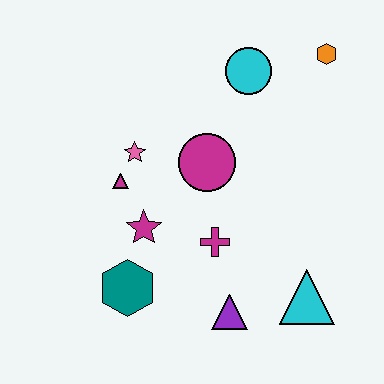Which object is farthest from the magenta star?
The orange hexagon is farthest from the magenta star.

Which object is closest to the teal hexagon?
The magenta star is closest to the teal hexagon.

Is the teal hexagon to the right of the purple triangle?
No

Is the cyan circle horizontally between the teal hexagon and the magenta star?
No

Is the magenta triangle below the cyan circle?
Yes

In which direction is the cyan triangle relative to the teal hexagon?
The cyan triangle is to the right of the teal hexagon.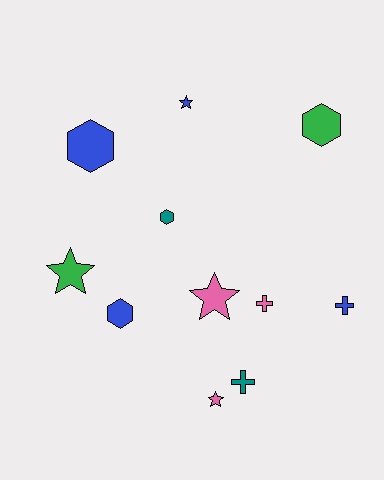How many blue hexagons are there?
There are 2 blue hexagons.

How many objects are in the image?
There are 11 objects.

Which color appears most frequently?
Blue, with 4 objects.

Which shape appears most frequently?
Hexagon, with 4 objects.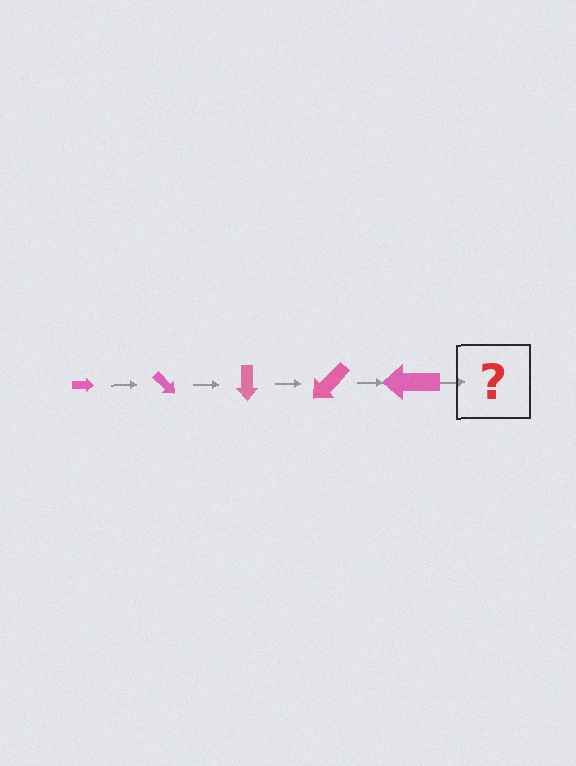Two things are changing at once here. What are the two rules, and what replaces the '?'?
The two rules are that the arrow grows larger each step and it rotates 45 degrees each step. The '?' should be an arrow, larger than the previous one and rotated 225 degrees from the start.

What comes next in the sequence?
The next element should be an arrow, larger than the previous one and rotated 225 degrees from the start.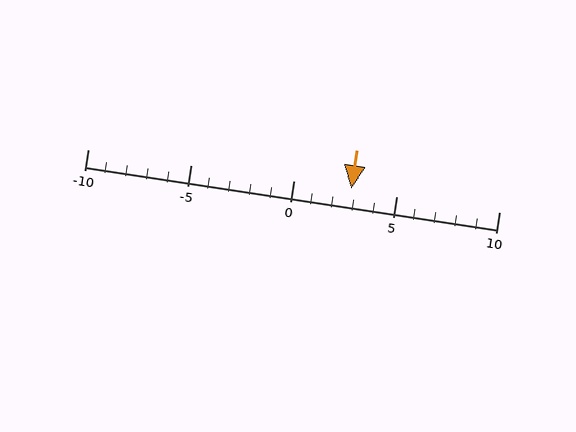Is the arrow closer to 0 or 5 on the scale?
The arrow is closer to 5.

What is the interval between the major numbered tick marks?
The major tick marks are spaced 5 units apart.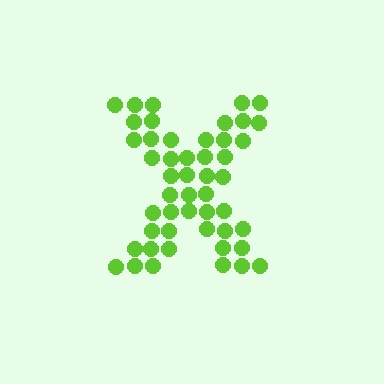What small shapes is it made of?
It is made of small circles.